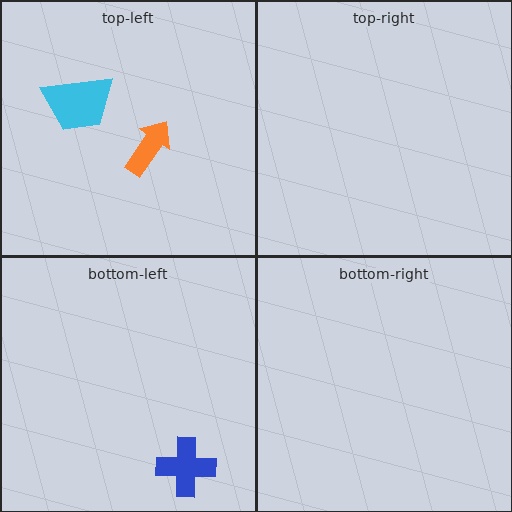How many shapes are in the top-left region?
2.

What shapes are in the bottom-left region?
The blue cross.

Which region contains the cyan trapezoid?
The top-left region.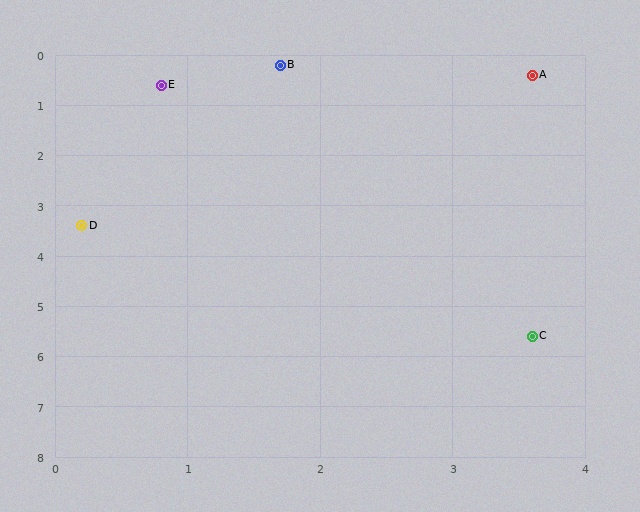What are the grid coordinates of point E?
Point E is at approximately (0.8, 0.6).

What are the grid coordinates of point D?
Point D is at approximately (0.2, 3.4).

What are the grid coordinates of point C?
Point C is at approximately (3.6, 5.6).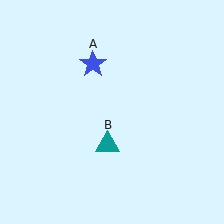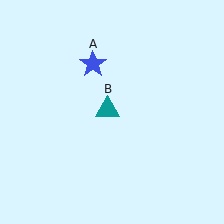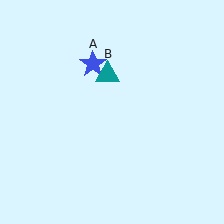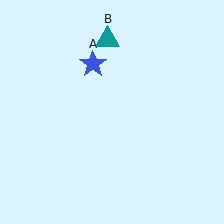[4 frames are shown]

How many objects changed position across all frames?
1 object changed position: teal triangle (object B).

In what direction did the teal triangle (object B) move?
The teal triangle (object B) moved up.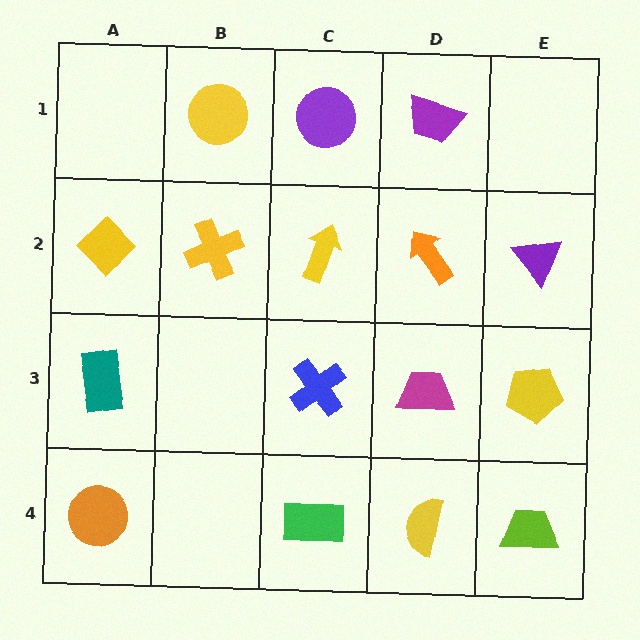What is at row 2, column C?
A yellow arrow.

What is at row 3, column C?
A blue cross.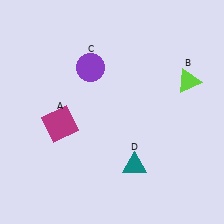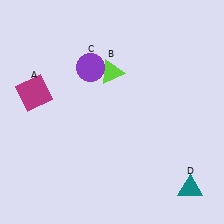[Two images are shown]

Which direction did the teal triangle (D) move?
The teal triangle (D) moved right.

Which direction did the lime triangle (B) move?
The lime triangle (B) moved left.